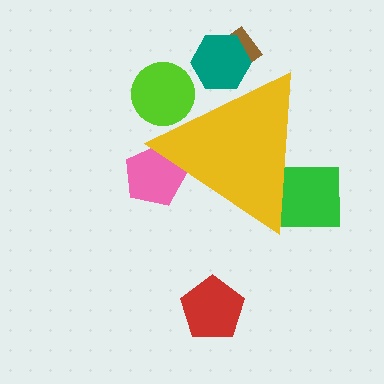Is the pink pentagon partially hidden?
Yes, the pink pentagon is partially hidden behind the yellow triangle.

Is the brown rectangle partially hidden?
Yes, the brown rectangle is partially hidden behind the yellow triangle.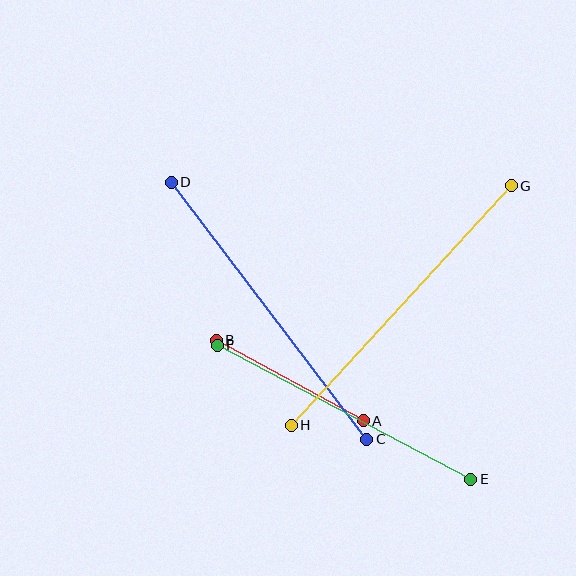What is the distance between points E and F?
The distance is approximately 286 pixels.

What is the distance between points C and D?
The distance is approximately 322 pixels.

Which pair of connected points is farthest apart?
Points G and H are farthest apart.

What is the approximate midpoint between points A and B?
The midpoint is at approximately (290, 380) pixels.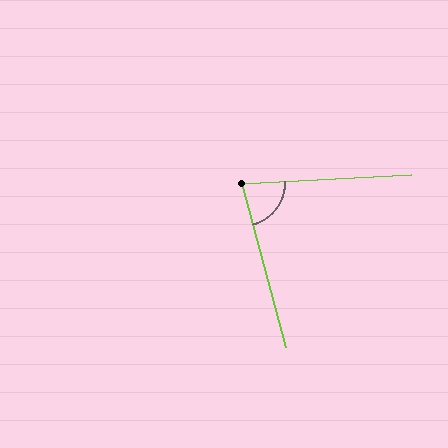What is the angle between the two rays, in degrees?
Approximately 78 degrees.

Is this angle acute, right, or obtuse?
It is acute.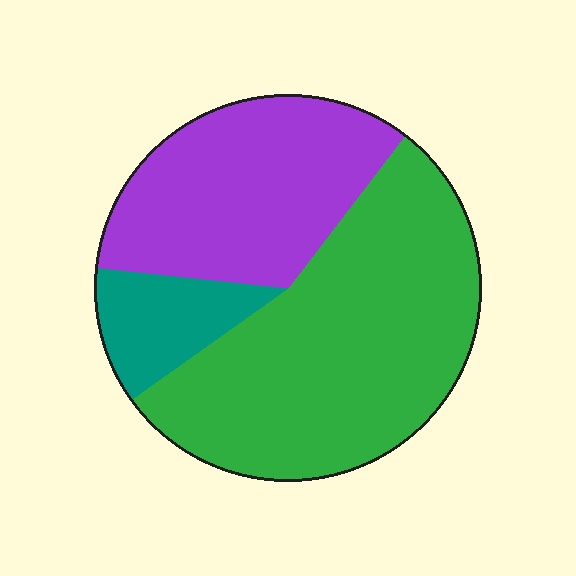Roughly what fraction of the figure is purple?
Purple covers around 35% of the figure.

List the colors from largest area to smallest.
From largest to smallest: green, purple, teal.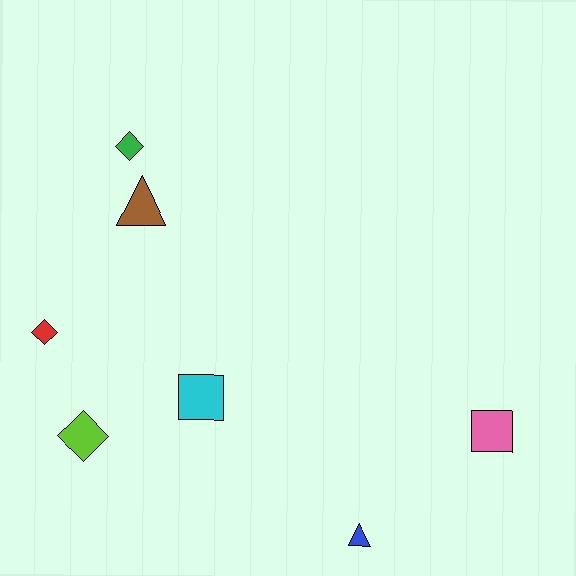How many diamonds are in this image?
There are 3 diamonds.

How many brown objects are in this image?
There is 1 brown object.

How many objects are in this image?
There are 7 objects.